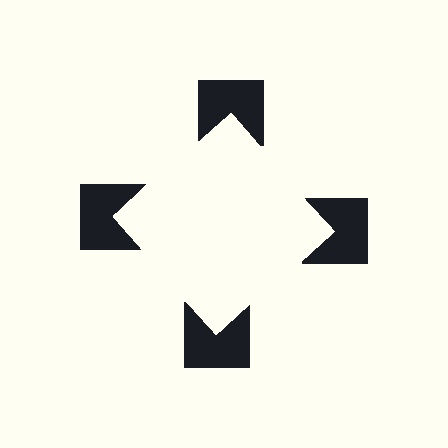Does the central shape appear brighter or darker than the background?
It typically appears slightly brighter than the background, even though no actual brightness change is drawn.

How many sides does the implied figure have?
4 sides.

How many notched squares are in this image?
There are 4 — one at each vertex of the illusory square.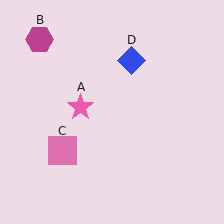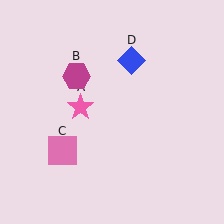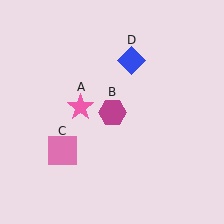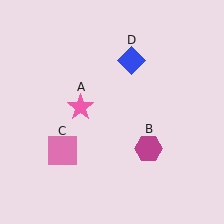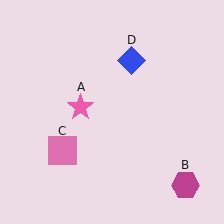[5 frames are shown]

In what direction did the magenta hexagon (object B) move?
The magenta hexagon (object B) moved down and to the right.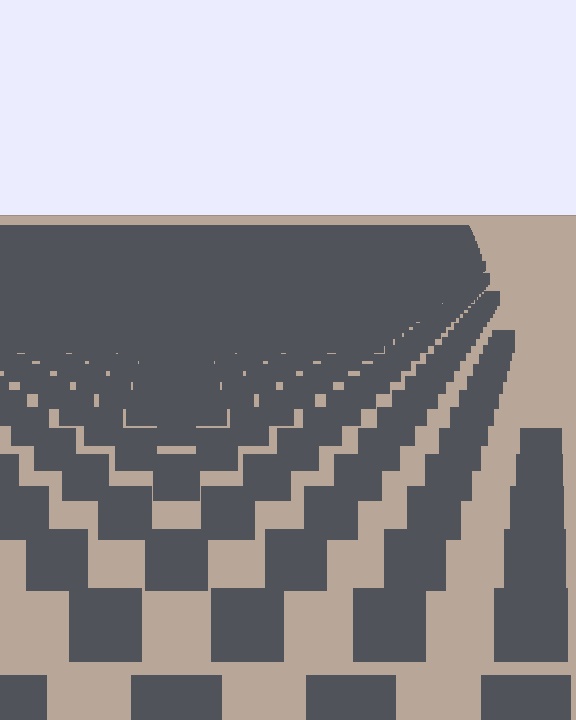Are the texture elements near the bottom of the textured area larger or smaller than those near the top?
Larger. Near the bottom, elements are closer to the viewer and appear at a bigger on-screen size.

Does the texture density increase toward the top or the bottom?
Density increases toward the top.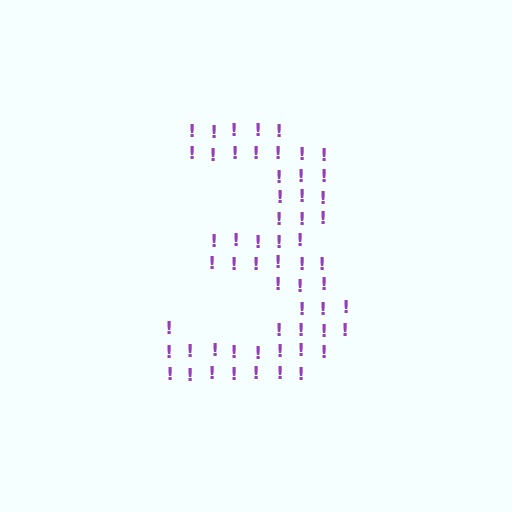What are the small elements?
The small elements are exclamation marks.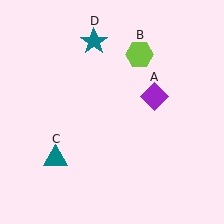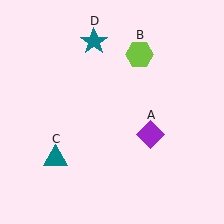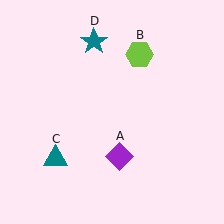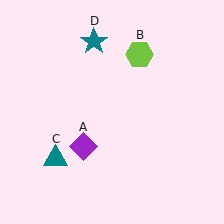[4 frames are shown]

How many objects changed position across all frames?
1 object changed position: purple diamond (object A).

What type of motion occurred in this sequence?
The purple diamond (object A) rotated clockwise around the center of the scene.